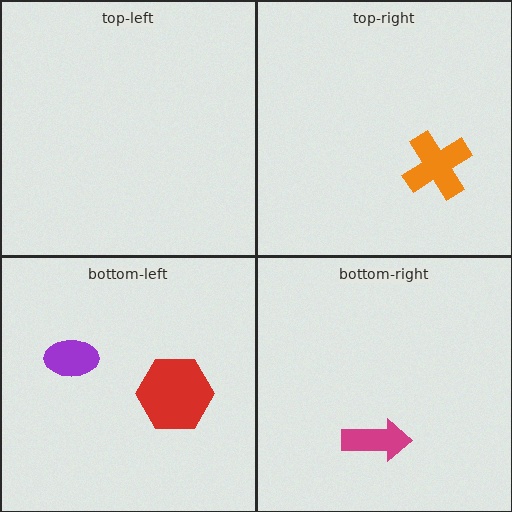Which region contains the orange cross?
The top-right region.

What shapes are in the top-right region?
The orange cross.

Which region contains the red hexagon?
The bottom-left region.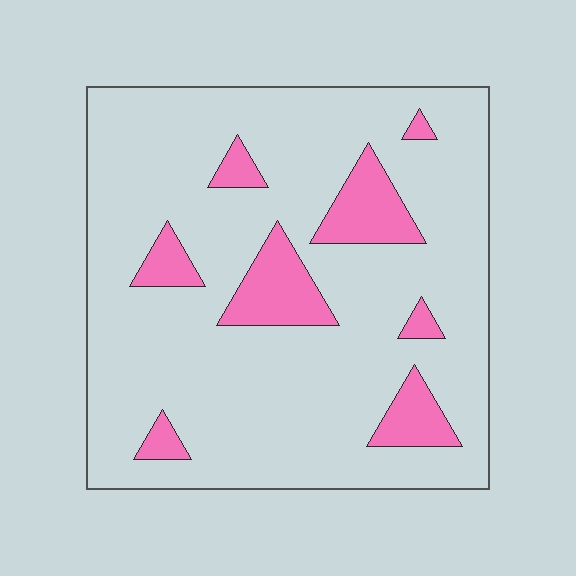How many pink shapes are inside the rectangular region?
8.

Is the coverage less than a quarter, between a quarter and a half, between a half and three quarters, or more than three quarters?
Less than a quarter.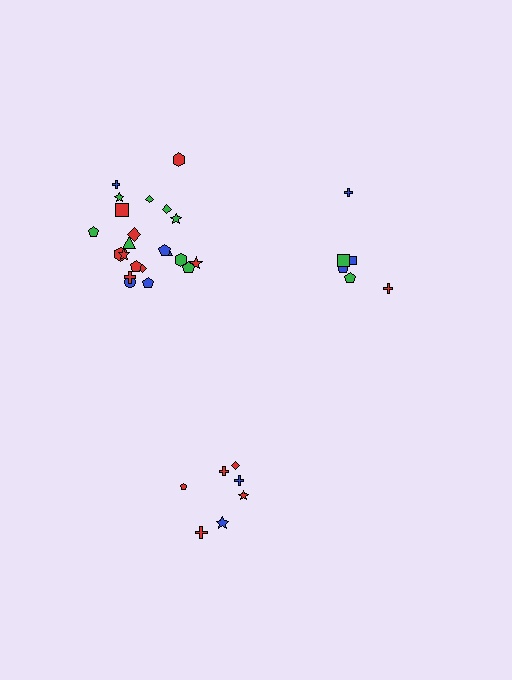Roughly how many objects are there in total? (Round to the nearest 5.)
Roughly 35 objects in total.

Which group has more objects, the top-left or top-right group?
The top-left group.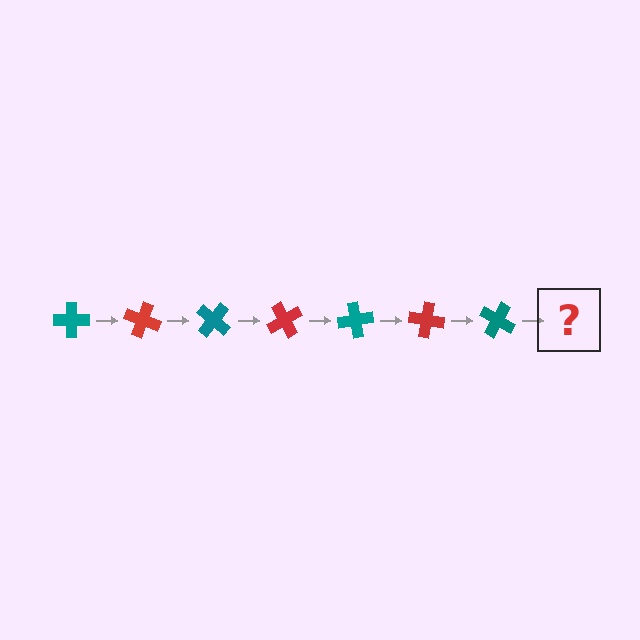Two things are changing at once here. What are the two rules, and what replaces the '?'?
The two rules are that it rotates 20 degrees each step and the color cycles through teal and red. The '?' should be a red cross, rotated 140 degrees from the start.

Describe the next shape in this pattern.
It should be a red cross, rotated 140 degrees from the start.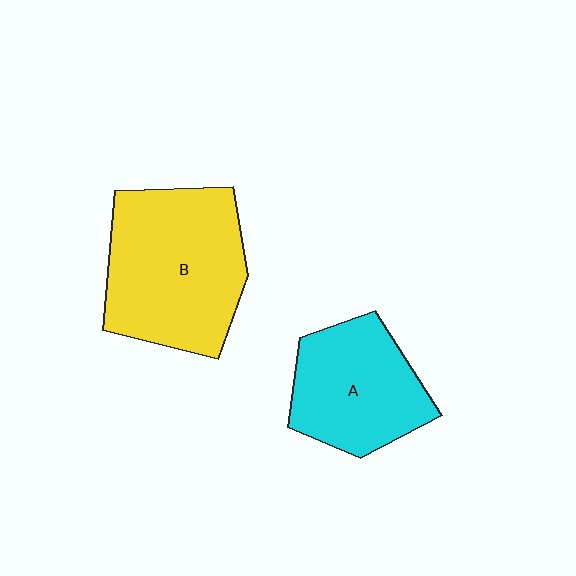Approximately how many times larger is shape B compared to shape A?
Approximately 1.4 times.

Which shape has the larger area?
Shape B (yellow).